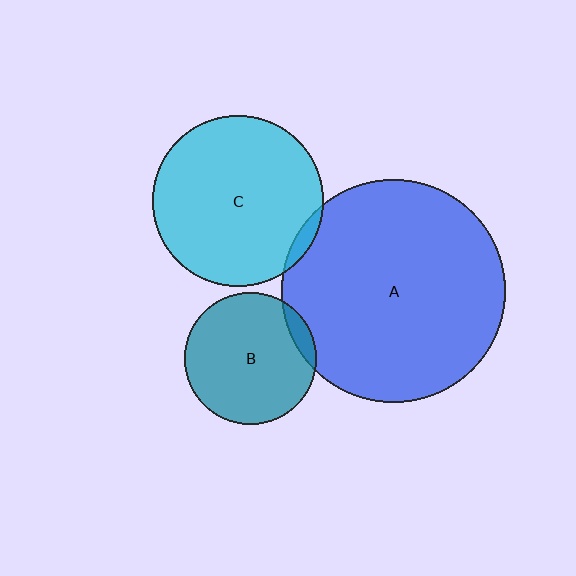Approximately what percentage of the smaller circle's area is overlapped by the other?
Approximately 10%.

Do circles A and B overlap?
Yes.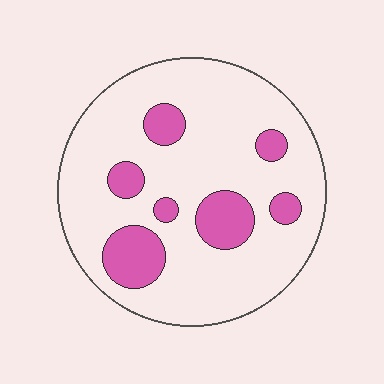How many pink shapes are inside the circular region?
7.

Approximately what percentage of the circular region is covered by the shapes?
Approximately 20%.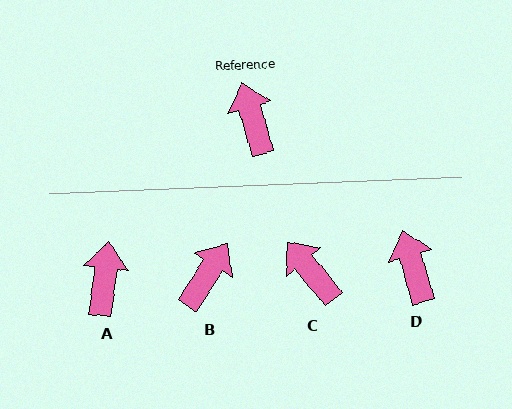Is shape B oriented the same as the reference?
No, it is off by about 49 degrees.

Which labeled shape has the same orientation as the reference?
D.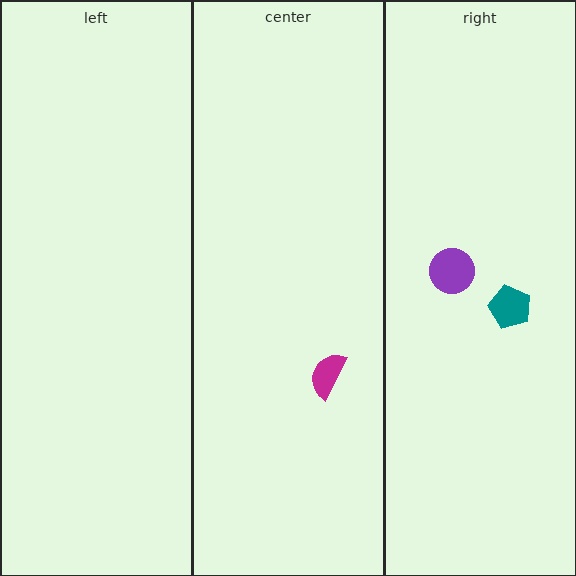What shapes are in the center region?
The magenta semicircle.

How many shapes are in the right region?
2.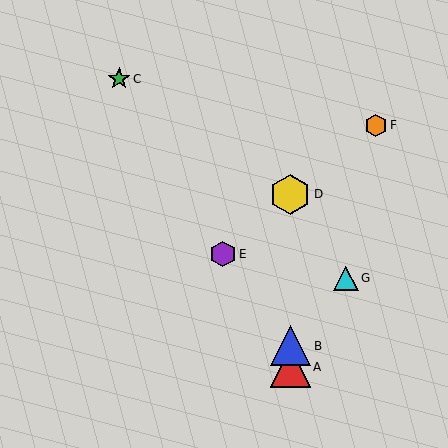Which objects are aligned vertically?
Objects A, B, D are aligned vertically.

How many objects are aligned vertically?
3 objects (A, B, D) are aligned vertically.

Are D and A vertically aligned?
Yes, both are at x≈290.